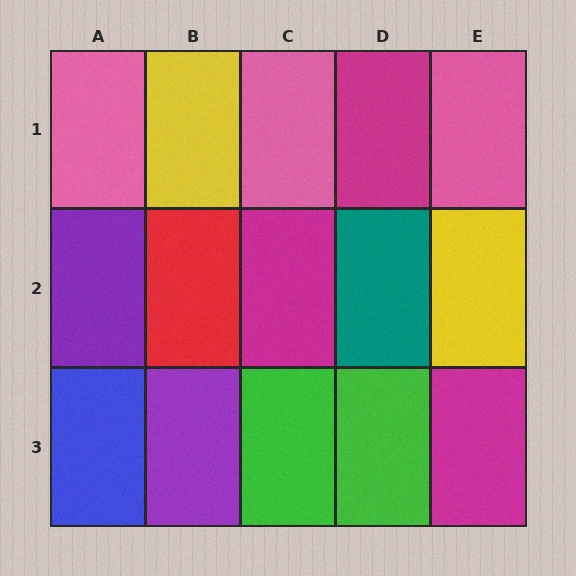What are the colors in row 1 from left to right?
Pink, yellow, pink, magenta, pink.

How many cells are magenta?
3 cells are magenta.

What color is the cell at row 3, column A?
Blue.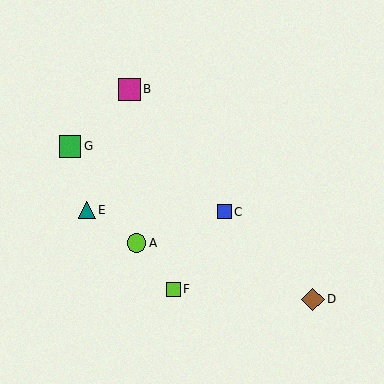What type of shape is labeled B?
Shape B is a magenta square.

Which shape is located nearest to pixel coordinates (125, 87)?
The magenta square (labeled B) at (129, 89) is nearest to that location.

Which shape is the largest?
The brown diamond (labeled D) is the largest.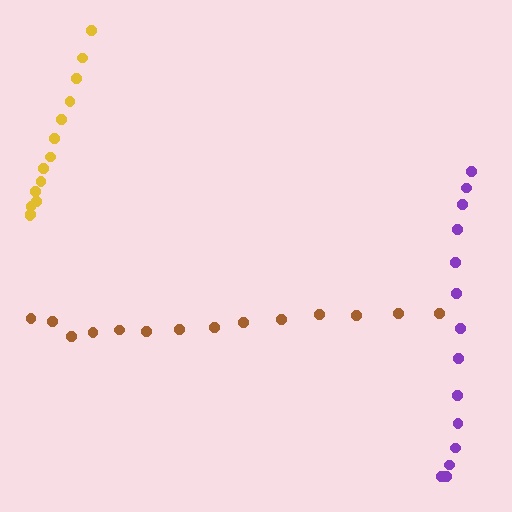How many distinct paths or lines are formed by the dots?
There are 3 distinct paths.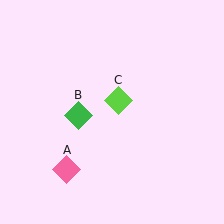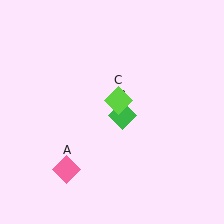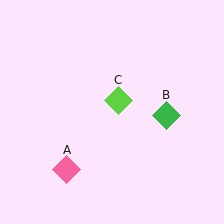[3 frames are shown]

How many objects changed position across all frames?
1 object changed position: green diamond (object B).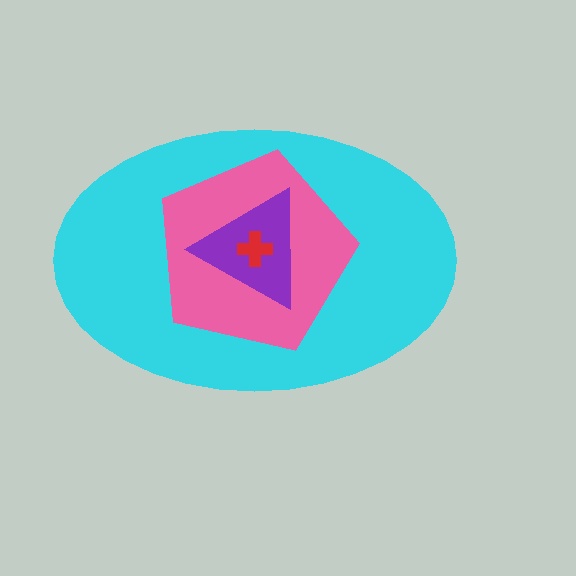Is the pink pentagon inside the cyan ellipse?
Yes.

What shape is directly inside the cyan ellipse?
The pink pentagon.